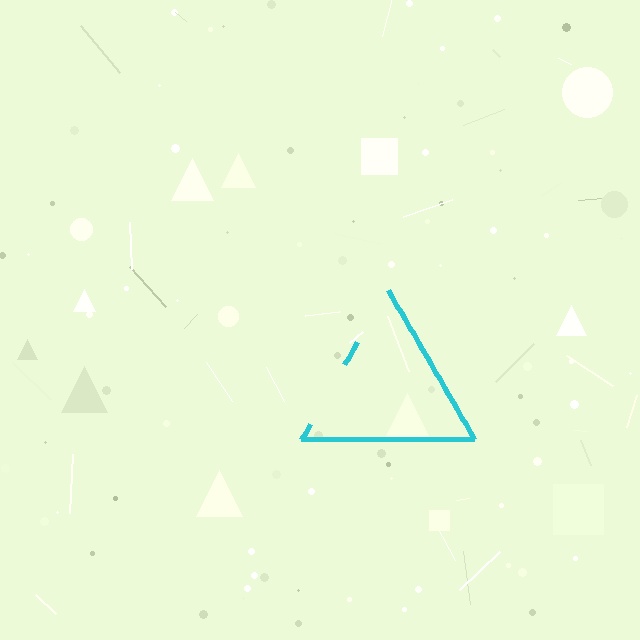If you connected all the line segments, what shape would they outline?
They would outline a triangle.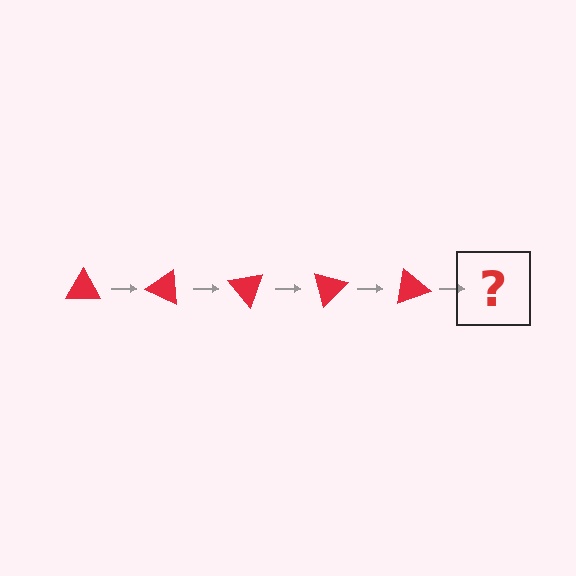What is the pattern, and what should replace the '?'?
The pattern is that the triangle rotates 25 degrees each step. The '?' should be a red triangle rotated 125 degrees.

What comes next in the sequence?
The next element should be a red triangle rotated 125 degrees.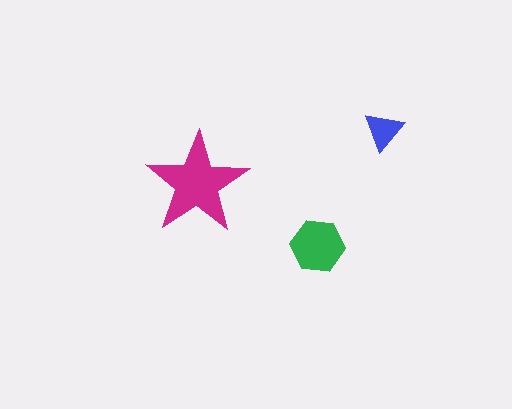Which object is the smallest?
The blue triangle.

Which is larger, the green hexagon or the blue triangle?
The green hexagon.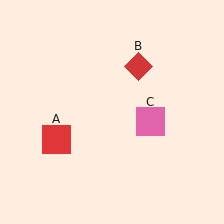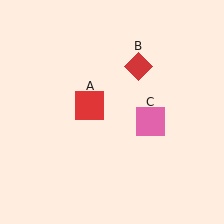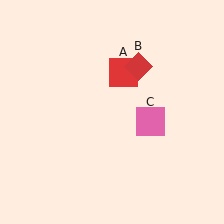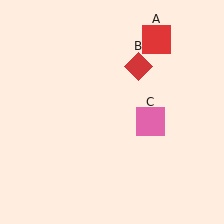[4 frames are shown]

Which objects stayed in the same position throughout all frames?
Red diamond (object B) and pink square (object C) remained stationary.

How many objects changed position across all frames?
1 object changed position: red square (object A).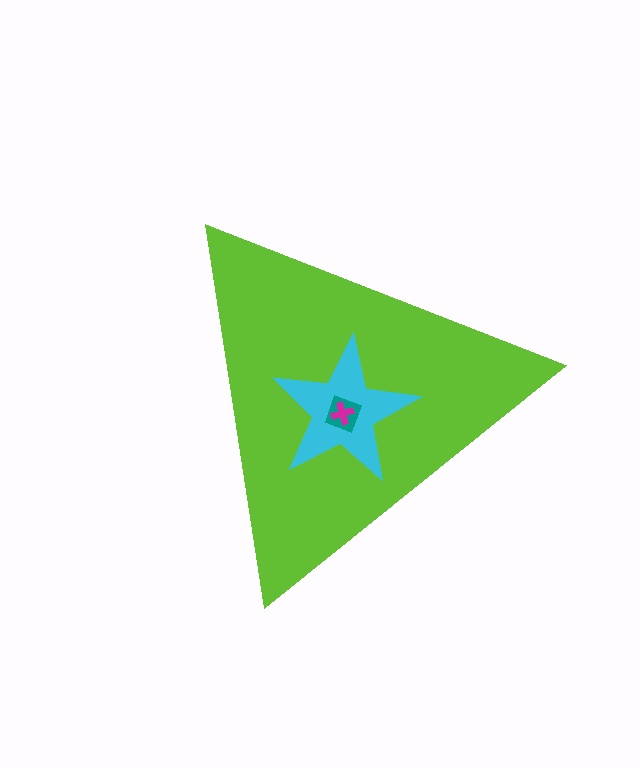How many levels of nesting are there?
4.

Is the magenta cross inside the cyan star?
Yes.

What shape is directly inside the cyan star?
The teal diamond.